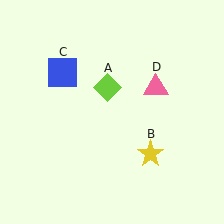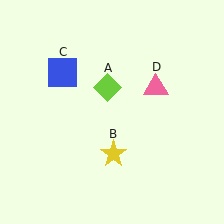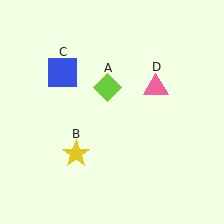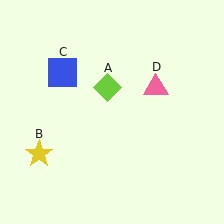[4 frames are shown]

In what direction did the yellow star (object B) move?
The yellow star (object B) moved left.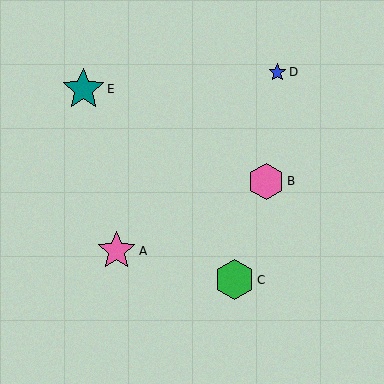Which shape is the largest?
The teal star (labeled E) is the largest.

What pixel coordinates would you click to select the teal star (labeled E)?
Click at (83, 89) to select the teal star E.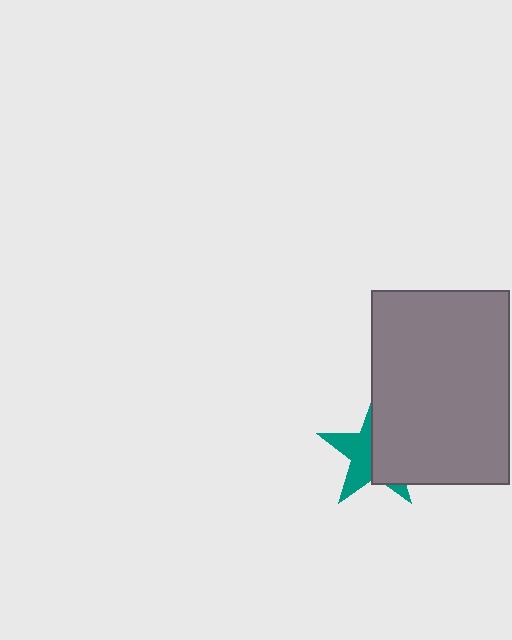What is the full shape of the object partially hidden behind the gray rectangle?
The partially hidden object is a teal star.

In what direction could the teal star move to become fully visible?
The teal star could move left. That would shift it out from behind the gray rectangle entirely.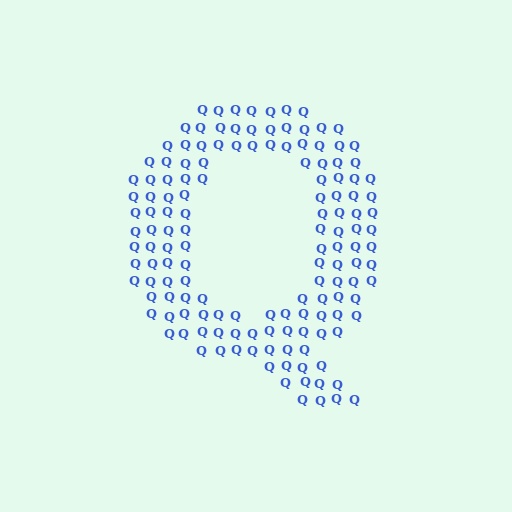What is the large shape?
The large shape is the letter Q.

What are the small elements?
The small elements are letter Q's.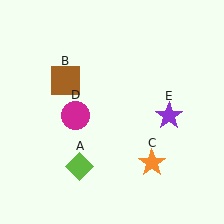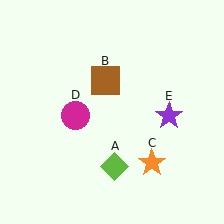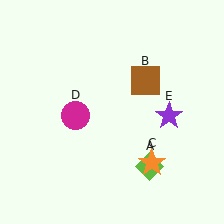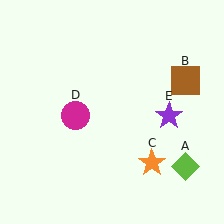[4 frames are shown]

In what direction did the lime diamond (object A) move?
The lime diamond (object A) moved right.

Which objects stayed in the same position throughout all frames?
Orange star (object C) and magenta circle (object D) and purple star (object E) remained stationary.